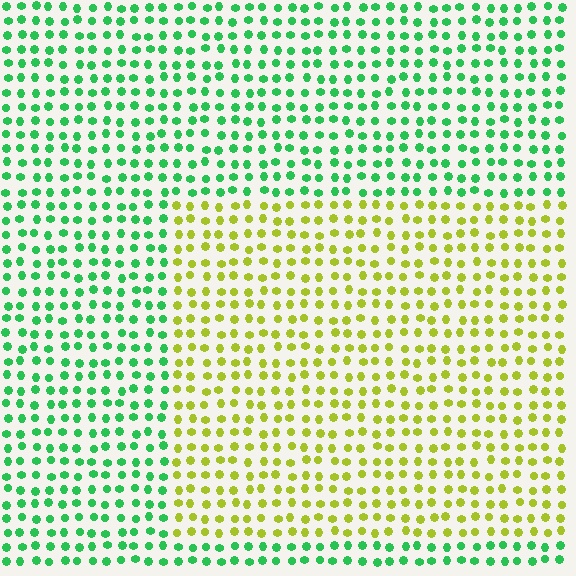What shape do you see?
I see a rectangle.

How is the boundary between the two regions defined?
The boundary is defined purely by a slight shift in hue (about 64 degrees). Spacing, size, and orientation are identical on both sides.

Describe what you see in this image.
The image is filled with small green elements in a uniform arrangement. A rectangle-shaped region is visible where the elements are tinted to a slightly different hue, forming a subtle color boundary.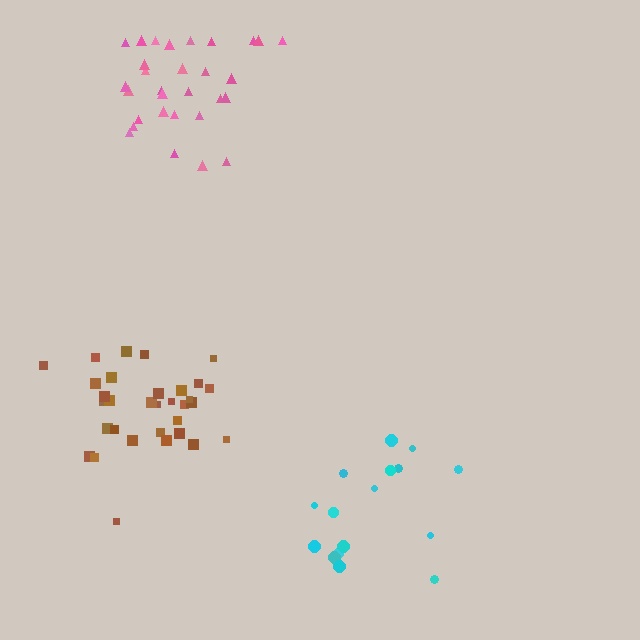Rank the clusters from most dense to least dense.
pink, brown, cyan.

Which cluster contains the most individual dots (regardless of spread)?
Brown (32).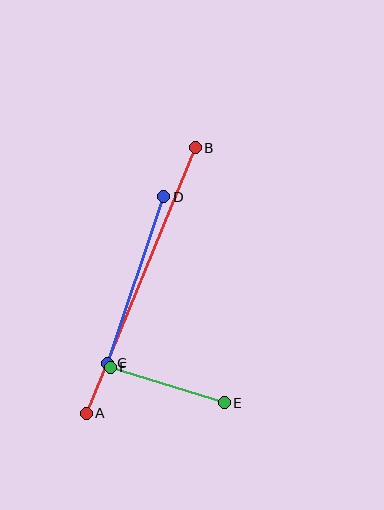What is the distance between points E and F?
The distance is approximately 120 pixels.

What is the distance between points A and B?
The distance is approximately 287 pixels.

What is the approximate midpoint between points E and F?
The midpoint is at approximately (167, 385) pixels.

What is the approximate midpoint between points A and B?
The midpoint is at approximately (141, 281) pixels.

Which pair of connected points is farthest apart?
Points A and B are farthest apart.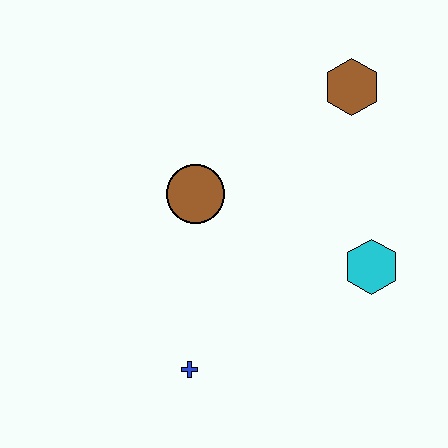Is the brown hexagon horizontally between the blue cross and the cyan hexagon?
Yes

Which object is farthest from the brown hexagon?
The blue cross is farthest from the brown hexagon.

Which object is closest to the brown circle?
The blue cross is closest to the brown circle.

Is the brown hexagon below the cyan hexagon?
No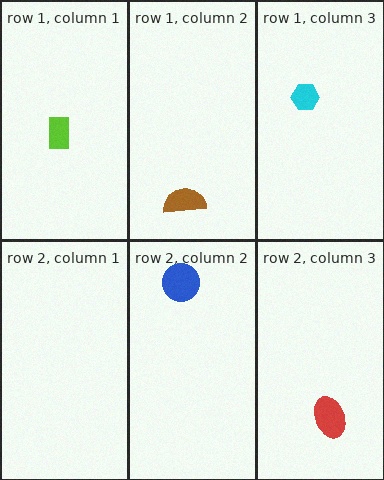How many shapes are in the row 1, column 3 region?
1.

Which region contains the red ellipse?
The row 2, column 3 region.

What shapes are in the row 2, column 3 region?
The red ellipse.